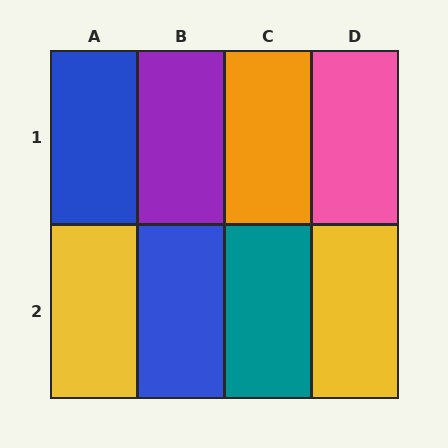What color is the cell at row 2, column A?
Yellow.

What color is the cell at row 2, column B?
Blue.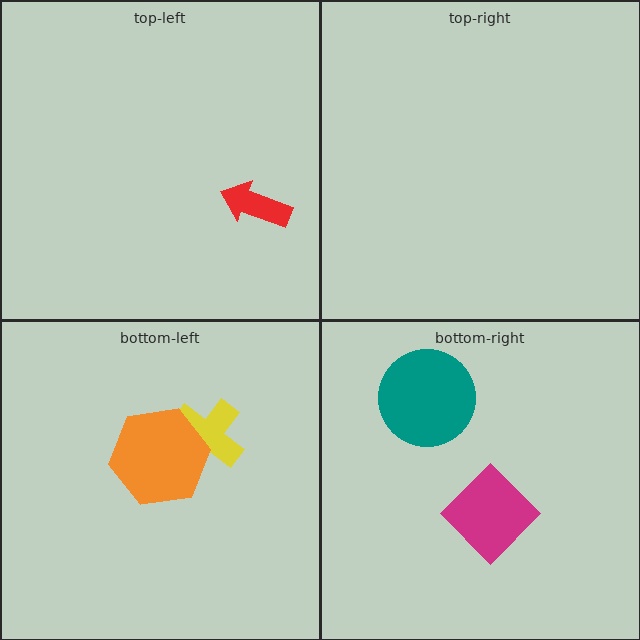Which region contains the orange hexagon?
The bottom-left region.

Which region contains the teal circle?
The bottom-right region.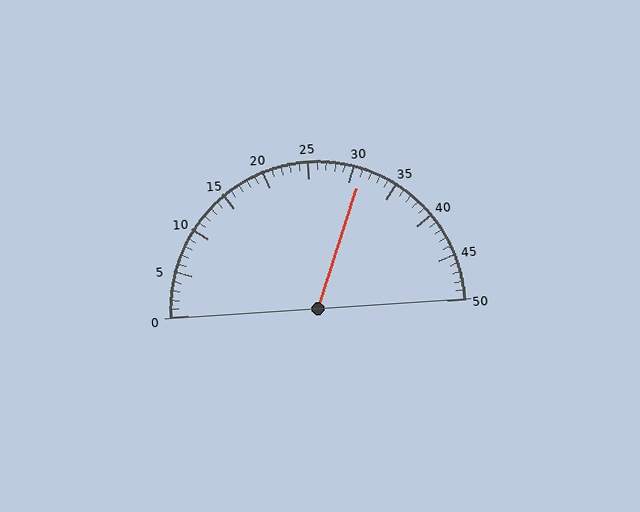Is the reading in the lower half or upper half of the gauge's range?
The reading is in the upper half of the range (0 to 50).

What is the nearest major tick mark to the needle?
The nearest major tick mark is 30.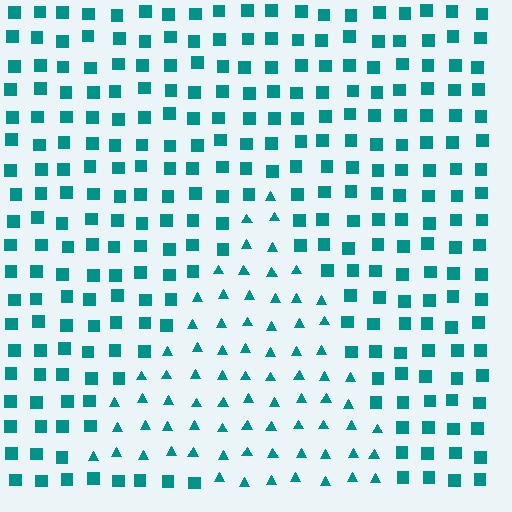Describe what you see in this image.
The image is filled with small teal elements arranged in a uniform grid. A triangle-shaped region contains triangles, while the surrounding area contains squares. The boundary is defined purely by the change in element shape.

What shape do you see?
I see a triangle.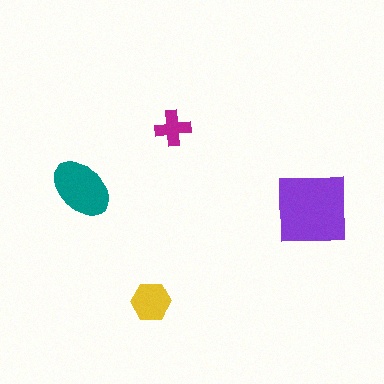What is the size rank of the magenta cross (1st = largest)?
4th.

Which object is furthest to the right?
The purple square is rightmost.